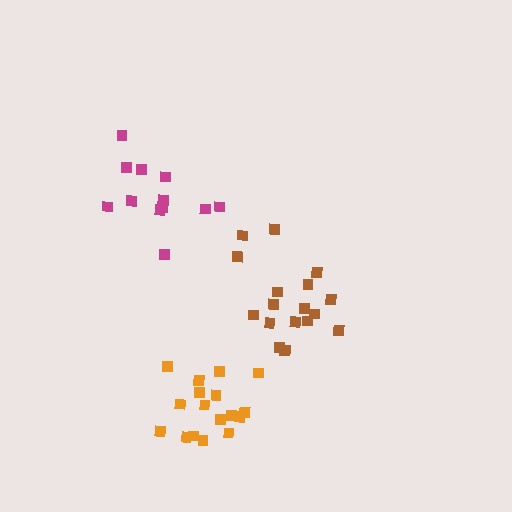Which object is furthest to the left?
The magenta cluster is leftmost.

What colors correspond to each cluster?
The clusters are colored: brown, magenta, orange.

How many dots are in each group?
Group 1: 17 dots, Group 2: 12 dots, Group 3: 17 dots (46 total).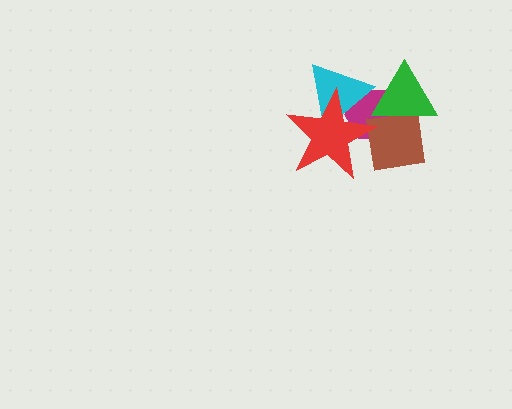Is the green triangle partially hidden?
No, no other shape covers it.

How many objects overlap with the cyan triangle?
3 objects overlap with the cyan triangle.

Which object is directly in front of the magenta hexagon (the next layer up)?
The brown square is directly in front of the magenta hexagon.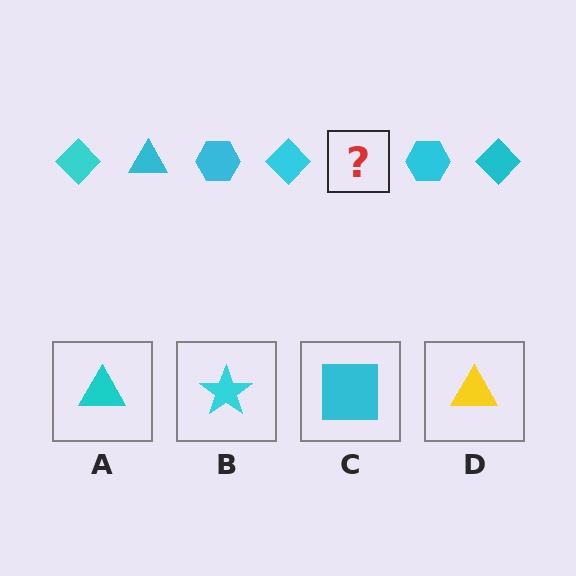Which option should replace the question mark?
Option A.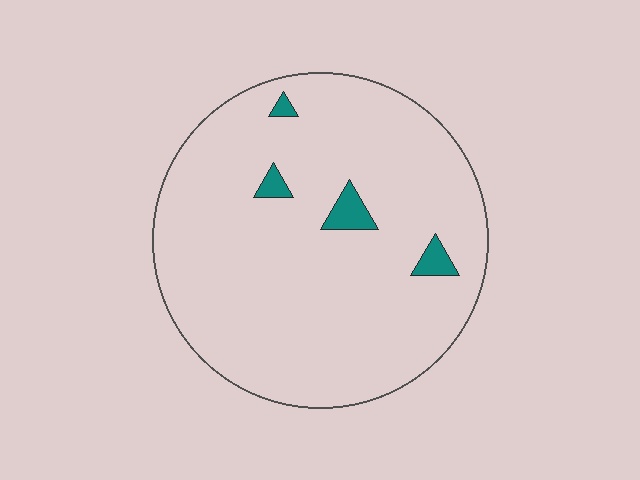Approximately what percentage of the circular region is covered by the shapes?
Approximately 5%.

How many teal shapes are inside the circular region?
4.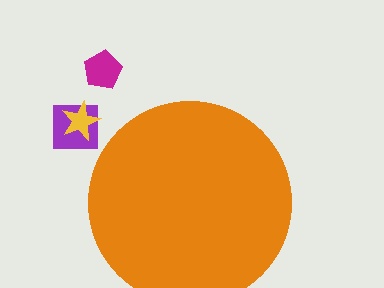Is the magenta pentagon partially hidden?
No, the magenta pentagon is fully visible.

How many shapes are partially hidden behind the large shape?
1 shape is partially hidden.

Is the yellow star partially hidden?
No, the yellow star is fully visible.